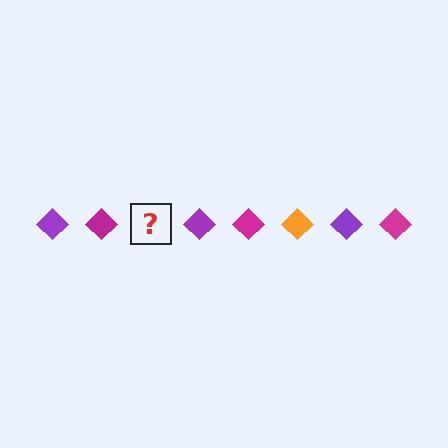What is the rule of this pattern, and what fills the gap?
The rule is that the pattern cycles through purple, magenta, orange diamonds. The gap should be filled with an orange diamond.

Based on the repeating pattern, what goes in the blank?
The blank should be an orange diamond.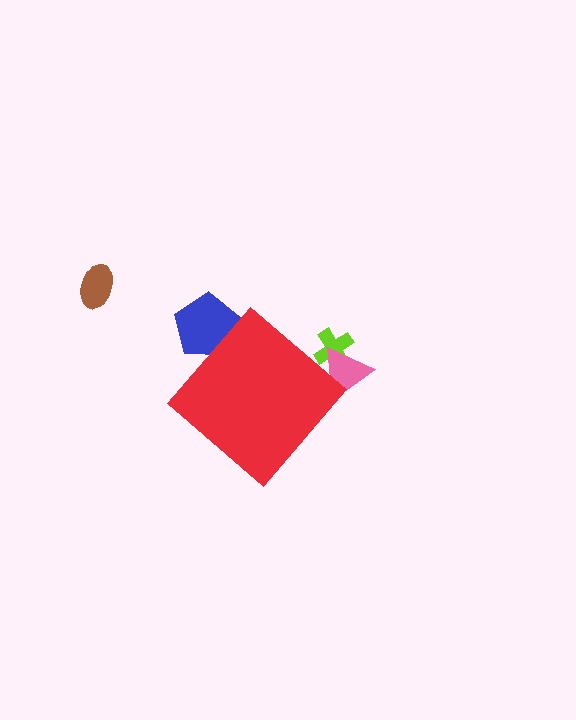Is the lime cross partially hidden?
Yes, the lime cross is partially hidden behind the red diamond.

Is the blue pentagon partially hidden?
Yes, the blue pentagon is partially hidden behind the red diamond.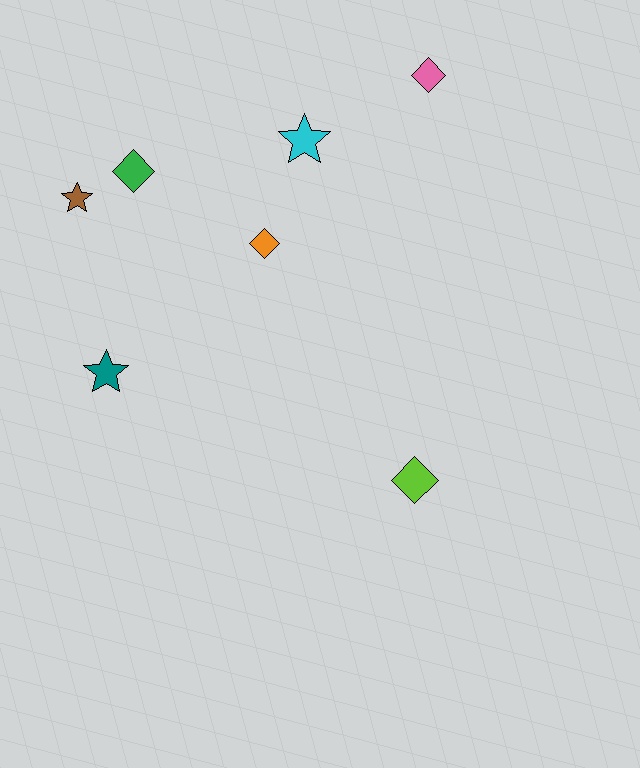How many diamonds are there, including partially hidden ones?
There are 4 diamonds.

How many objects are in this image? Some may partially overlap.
There are 7 objects.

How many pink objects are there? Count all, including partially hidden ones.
There is 1 pink object.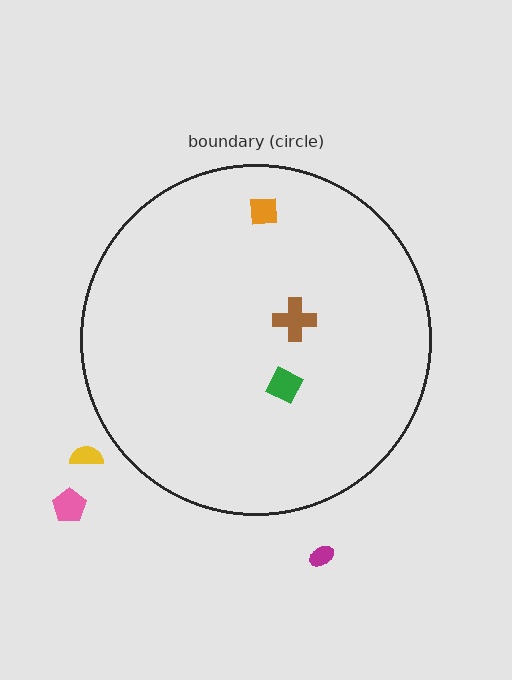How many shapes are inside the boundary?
3 inside, 3 outside.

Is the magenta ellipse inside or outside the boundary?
Outside.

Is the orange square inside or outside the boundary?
Inside.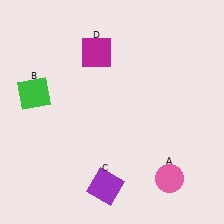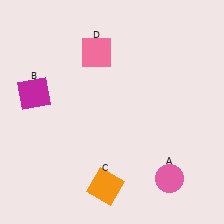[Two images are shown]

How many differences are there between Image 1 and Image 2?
There are 3 differences between the two images.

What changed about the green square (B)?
In Image 1, B is green. In Image 2, it changed to magenta.